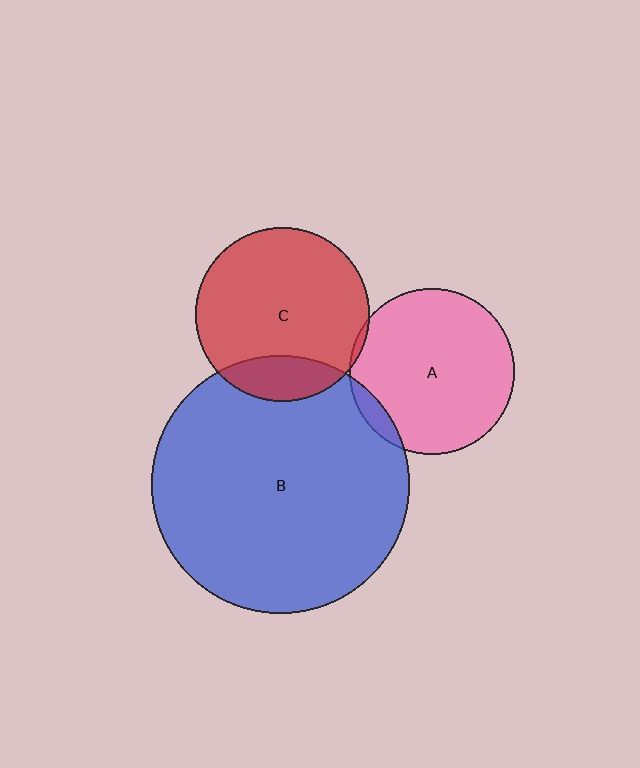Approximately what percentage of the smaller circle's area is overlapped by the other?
Approximately 15%.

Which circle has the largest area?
Circle B (blue).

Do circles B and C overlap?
Yes.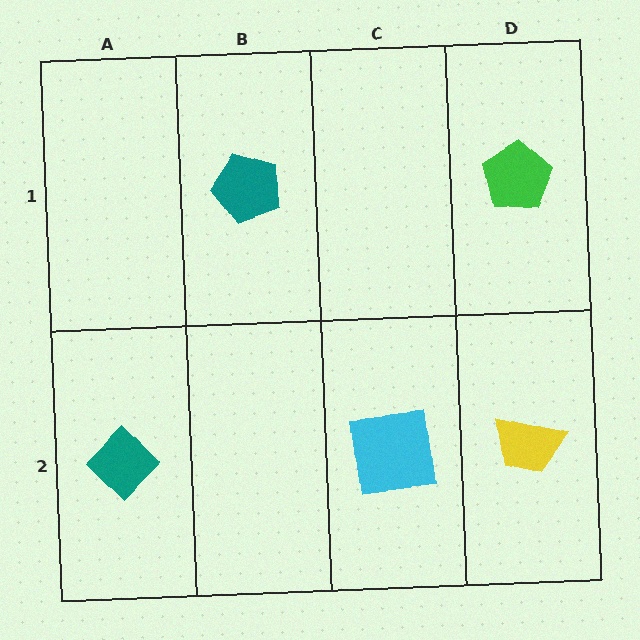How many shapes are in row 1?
2 shapes.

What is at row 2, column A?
A teal diamond.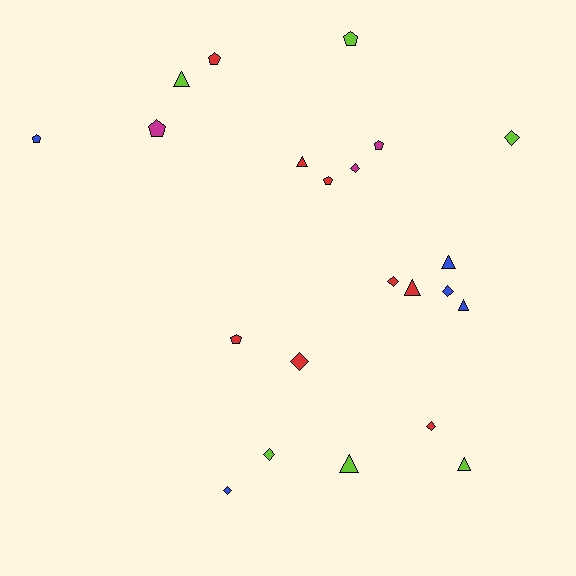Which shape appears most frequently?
Diamond, with 8 objects.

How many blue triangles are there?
There are 2 blue triangles.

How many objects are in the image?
There are 22 objects.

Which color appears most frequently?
Red, with 8 objects.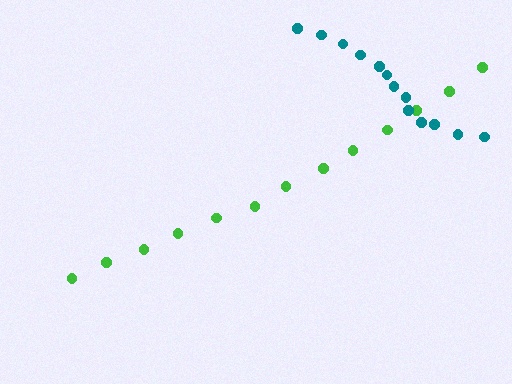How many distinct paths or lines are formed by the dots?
There are 2 distinct paths.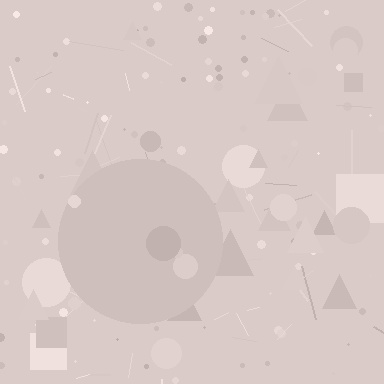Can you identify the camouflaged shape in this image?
The camouflaged shape is a circle.